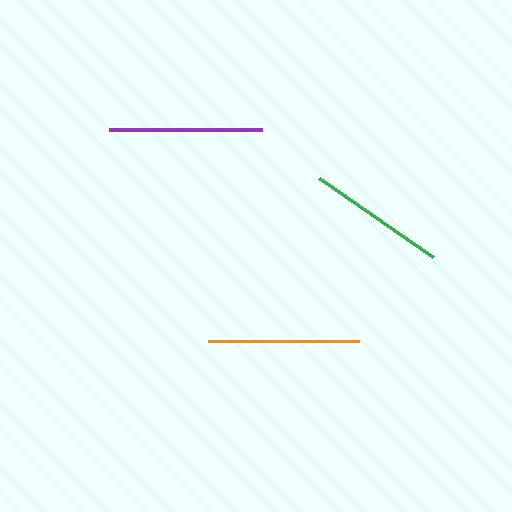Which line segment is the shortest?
The green line is the shortest at approximately 139 pixels.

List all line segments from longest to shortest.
From longest to shortest: purple, orange, green.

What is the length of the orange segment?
The orange segment is approximately 151 pixels long.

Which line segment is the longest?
The purple line is the longest at approximately 153 pixels.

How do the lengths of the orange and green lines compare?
The orange and green lines are approximately the same length.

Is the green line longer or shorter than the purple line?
The purple line is longer than the green line.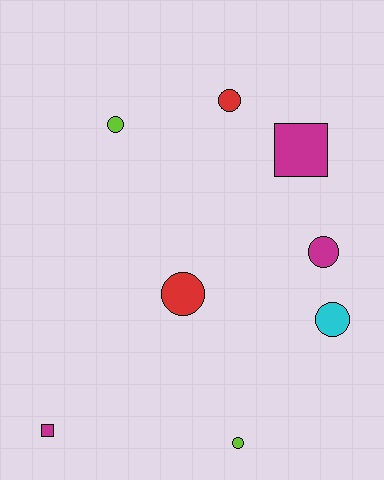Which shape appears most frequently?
Circle, with 6 objects.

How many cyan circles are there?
There is 1 cyan circle.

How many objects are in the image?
There are 8 objects.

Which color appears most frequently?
Magenta, with 3 objects.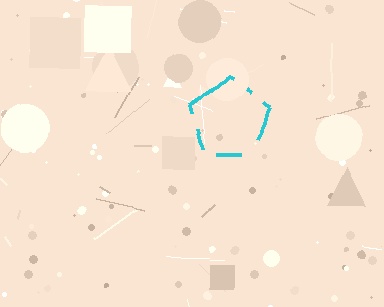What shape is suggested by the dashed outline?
The dashed outline suggests a pentagon.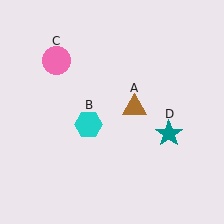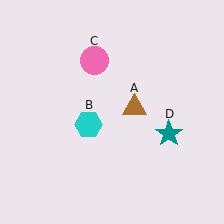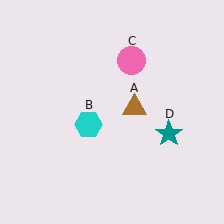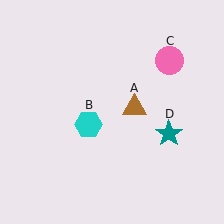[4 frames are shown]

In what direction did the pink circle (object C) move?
The pink circle (object C) moved right.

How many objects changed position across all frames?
1 object changed position: pink circle (object C).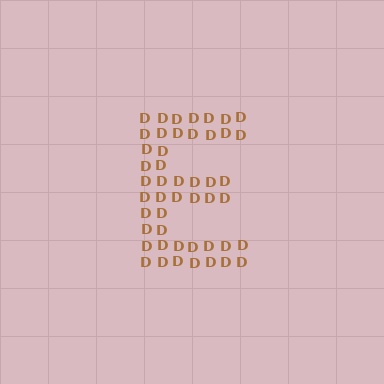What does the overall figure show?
The overall figure shows the letter E.